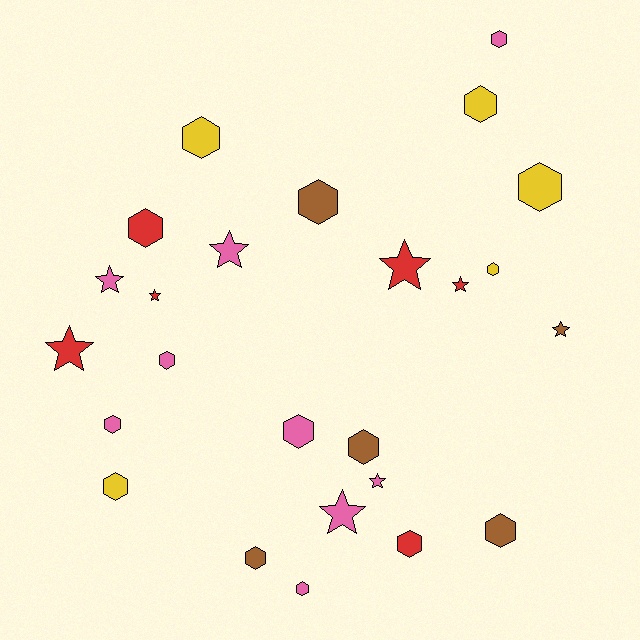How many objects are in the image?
There are 25 objects.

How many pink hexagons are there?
There are 5 pink hexagons.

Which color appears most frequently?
Pink, with 9 objects.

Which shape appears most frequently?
Hexagon, with 16 objects.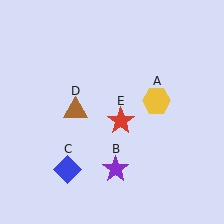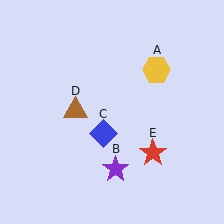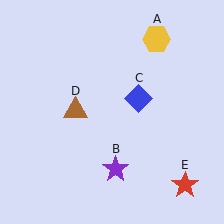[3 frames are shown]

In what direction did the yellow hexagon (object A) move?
The yellow hexagon (object A) moved up.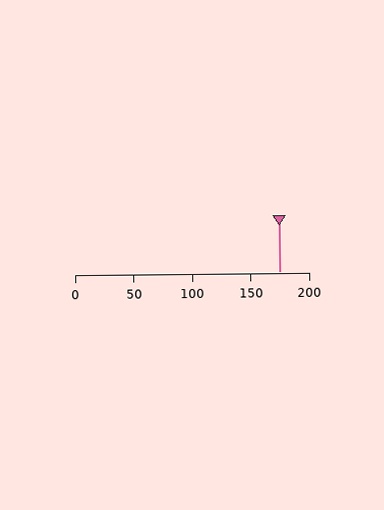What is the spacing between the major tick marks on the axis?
The major ticks are spaced 50 apart.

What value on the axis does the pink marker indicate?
The marker indicates approximately 175.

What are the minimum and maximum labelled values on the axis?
The axis runs from 0 to 200.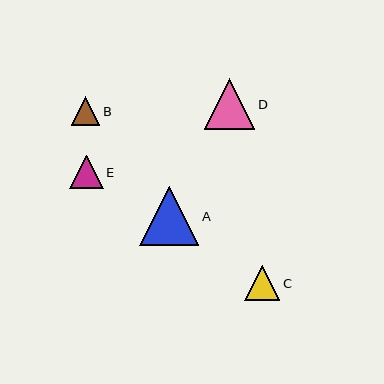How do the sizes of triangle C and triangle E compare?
Triangle C and triangle E are approximately the same size.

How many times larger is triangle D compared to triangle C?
Triangle D is approximately 1.4 times the size of triangle C.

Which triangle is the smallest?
Triangle B is the smallest with a size of approximately 28 pixels.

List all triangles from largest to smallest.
From largest to smallest: A, D, C, E, B.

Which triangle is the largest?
Triangle A is the largest with a size of approximately 59 pixels.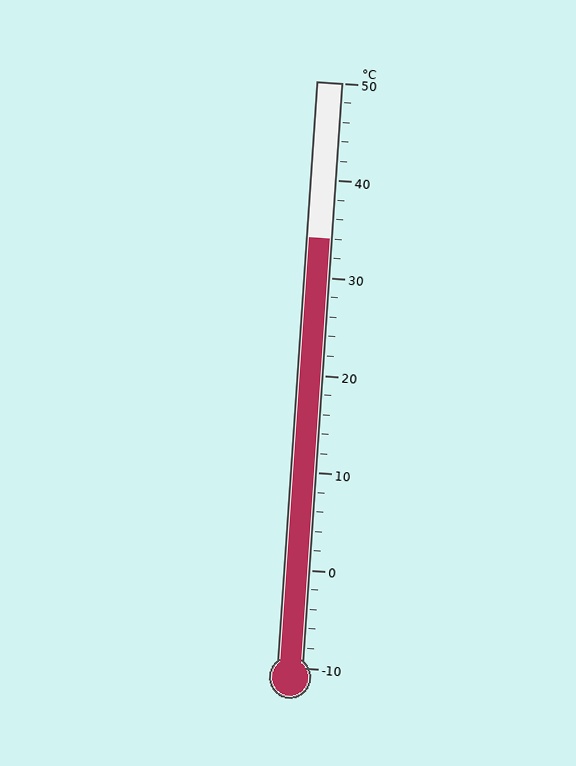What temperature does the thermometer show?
The thermometer shows approximately 34°C.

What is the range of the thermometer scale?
The thermometer scale ranges from -10°C to 50°C.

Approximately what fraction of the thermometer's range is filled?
The thermometer is filled to approximately 75% of its range.